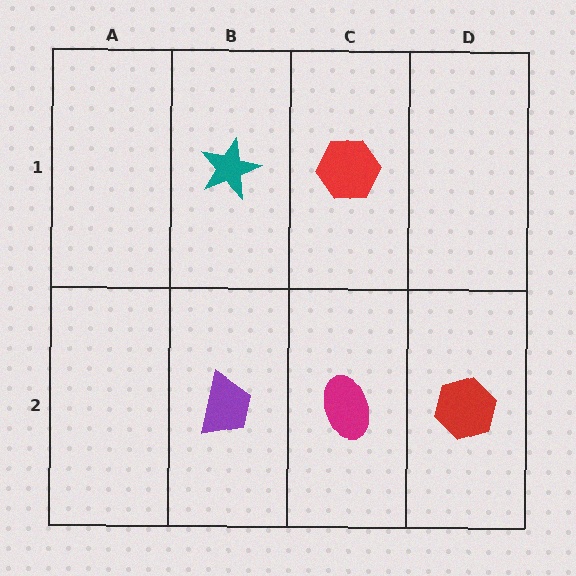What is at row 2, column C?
A magenta ellipse.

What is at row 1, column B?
A teal star.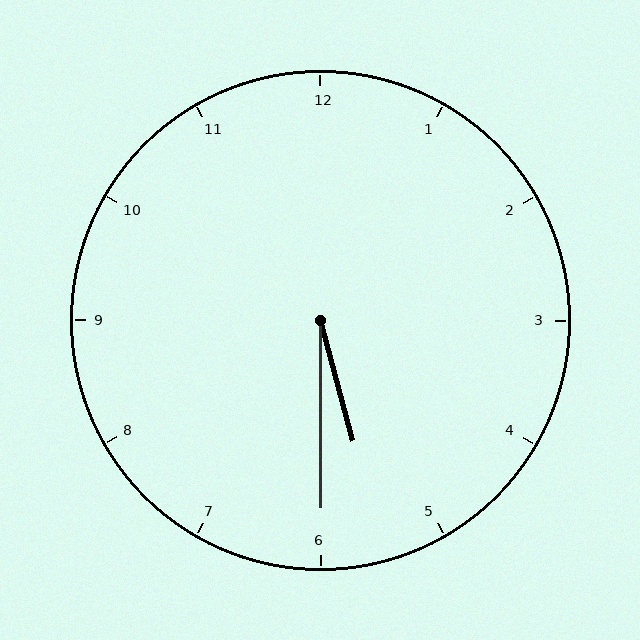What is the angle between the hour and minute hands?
Approximately 15 degrees.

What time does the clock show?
5:30.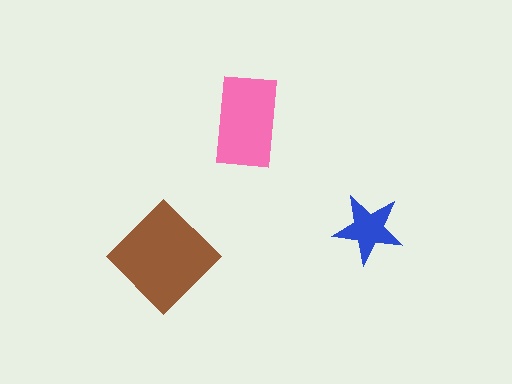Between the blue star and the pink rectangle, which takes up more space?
The pink rectangle.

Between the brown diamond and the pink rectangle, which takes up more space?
The brown diamond.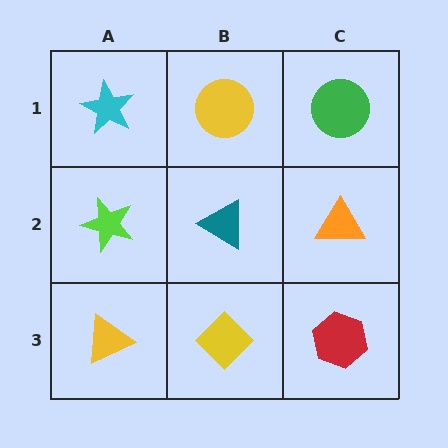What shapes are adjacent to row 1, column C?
An orange triangle (row 2, column C), a yellow circle (row 1, column B).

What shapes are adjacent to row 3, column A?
A lime star (row 2, column A), a yellow diamond (row 3, column B).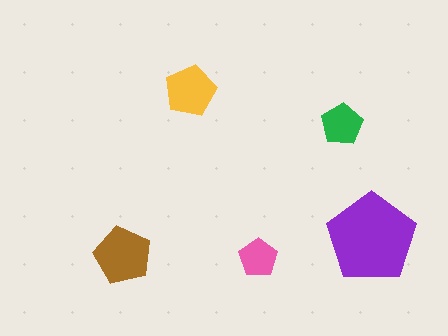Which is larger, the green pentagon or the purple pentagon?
The purple one.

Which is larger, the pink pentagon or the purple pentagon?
The purple one.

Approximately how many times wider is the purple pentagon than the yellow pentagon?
About 1.5 times wider.